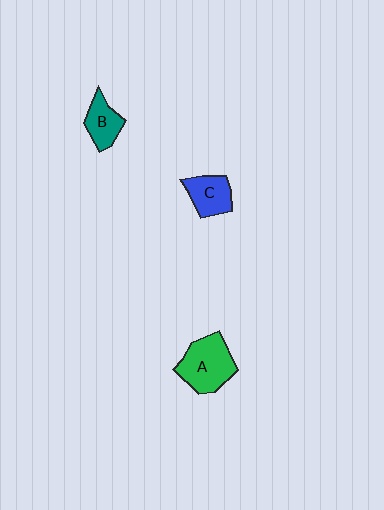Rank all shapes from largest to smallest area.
From largest to smallest: A (green), C (blue), B (teal).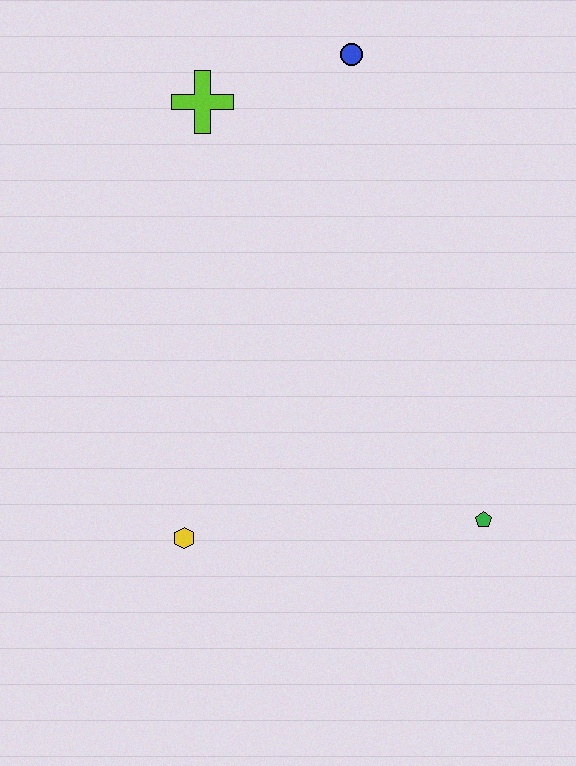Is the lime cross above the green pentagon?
Yes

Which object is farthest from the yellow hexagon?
The blue circle is farthest from the yellow hexagon.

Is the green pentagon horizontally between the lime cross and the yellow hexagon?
No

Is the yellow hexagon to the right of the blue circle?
No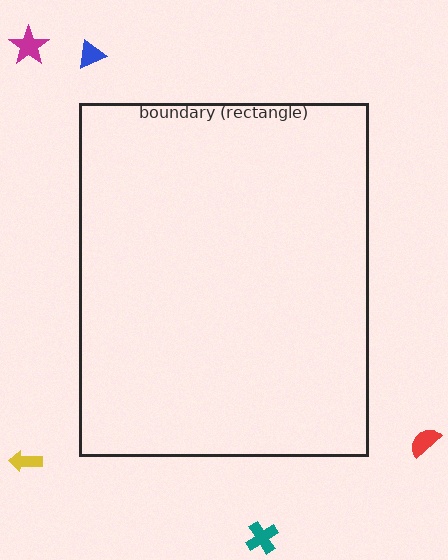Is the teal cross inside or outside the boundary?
Outside.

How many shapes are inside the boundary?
0 inside, 5 outside.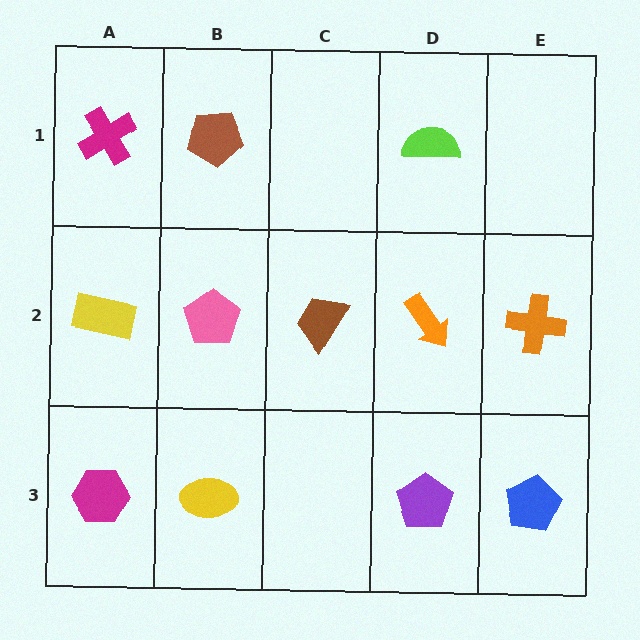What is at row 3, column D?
A purple pentagon.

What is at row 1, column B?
A brown pentagon.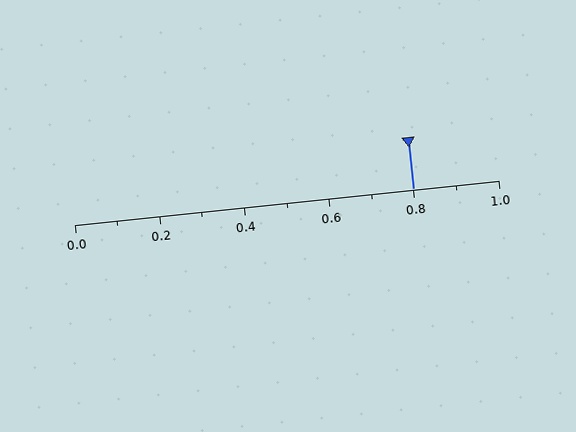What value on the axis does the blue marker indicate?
The marker indicates approximately 0.8.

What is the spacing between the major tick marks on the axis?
The major ticks are spaced 0.2 apart.